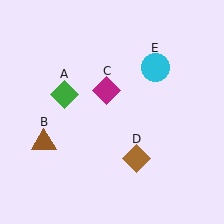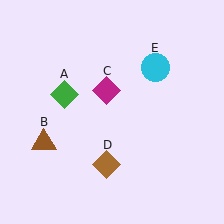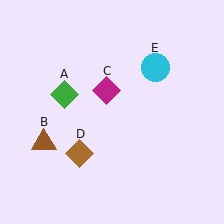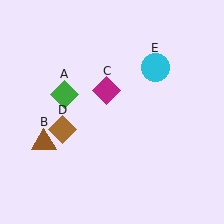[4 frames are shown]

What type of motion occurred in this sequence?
The brown diamond (object D) rotated clockwise around the center of the scene.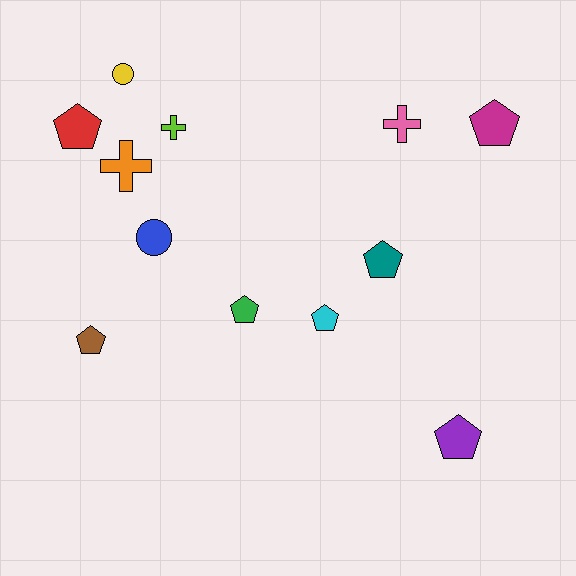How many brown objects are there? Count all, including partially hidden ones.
There is 1 brown object.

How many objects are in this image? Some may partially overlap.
There are 12 objects.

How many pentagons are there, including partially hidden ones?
There are 7 pentagons.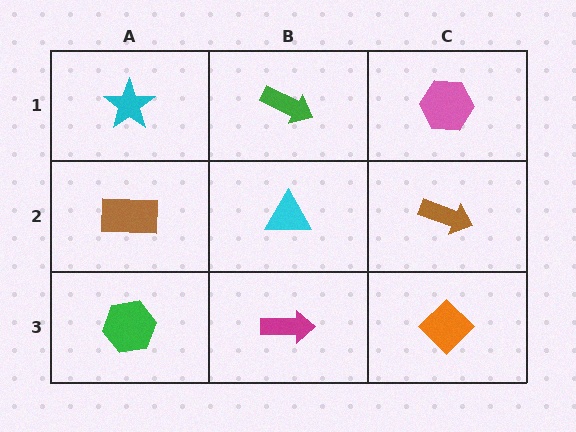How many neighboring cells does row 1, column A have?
2.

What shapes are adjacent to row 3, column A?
A brown rectangle (row 2, column A), a magenta arrow (row 3, column B).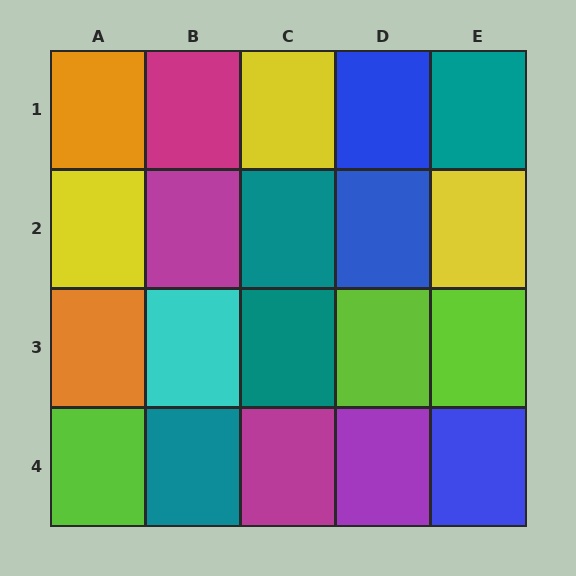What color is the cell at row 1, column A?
Orange.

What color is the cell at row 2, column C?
Teal.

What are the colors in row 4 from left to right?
Lime, teal, magenta, purple, blue.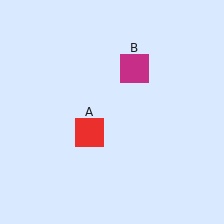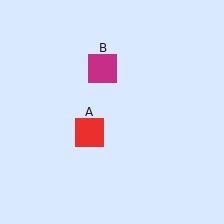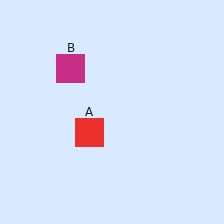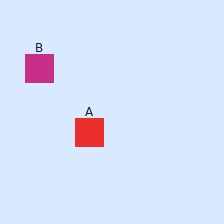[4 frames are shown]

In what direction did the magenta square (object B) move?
The magenta square (object B) moved left.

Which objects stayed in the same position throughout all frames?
Red square (object A) remained stationary.